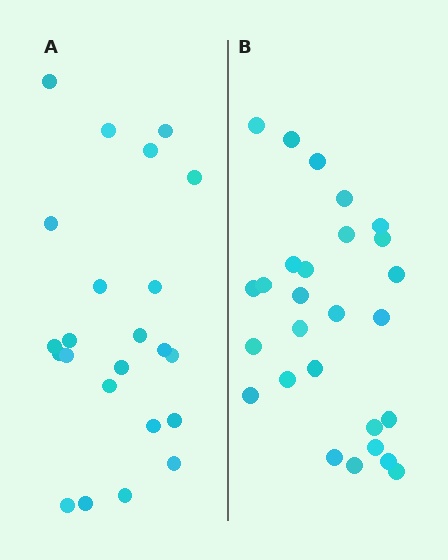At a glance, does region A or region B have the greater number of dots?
Region B (the right region) has more dots.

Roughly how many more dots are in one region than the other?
Region B has about 4 more dots than region A.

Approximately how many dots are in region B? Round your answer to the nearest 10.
About 30 dots. (The exact count is 27, which rounds to 30.)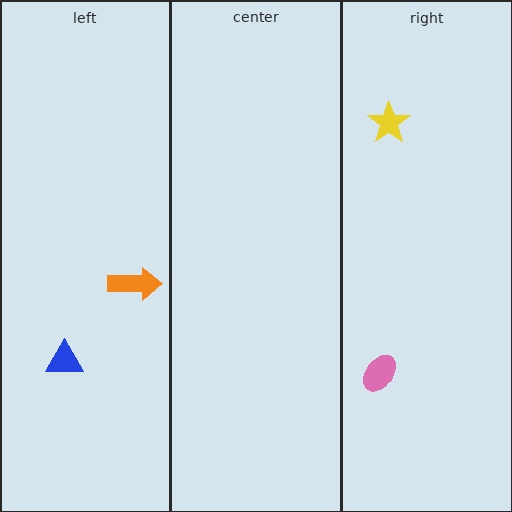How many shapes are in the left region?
2.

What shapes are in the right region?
The yellow star, the pink ellipse.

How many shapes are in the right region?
2.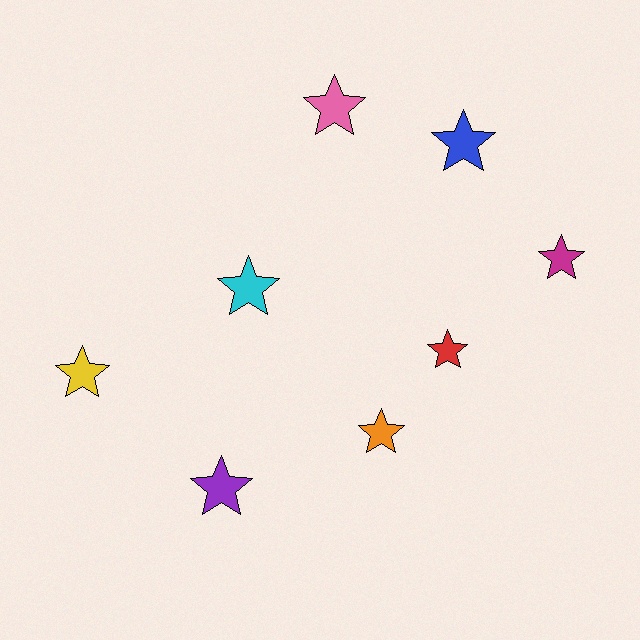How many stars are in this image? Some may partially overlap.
There are 8 stars.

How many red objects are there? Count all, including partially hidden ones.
There is 1 red object.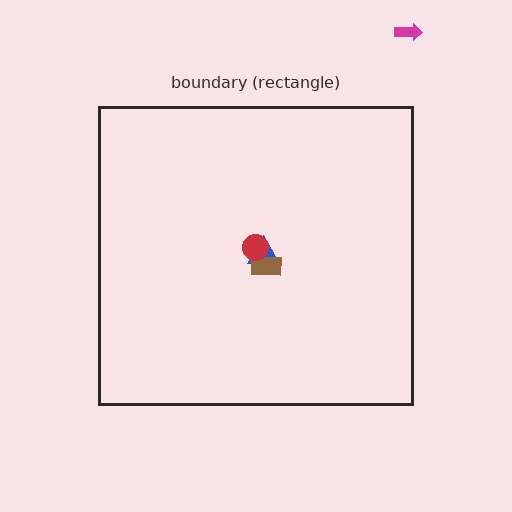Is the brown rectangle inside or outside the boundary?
Inside.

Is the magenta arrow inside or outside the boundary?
Outside.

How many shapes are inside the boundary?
3 inside, 1 outside.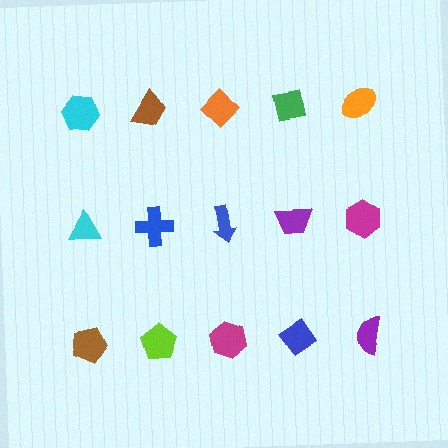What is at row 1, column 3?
An orange diamond.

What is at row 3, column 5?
A purple semicircle.